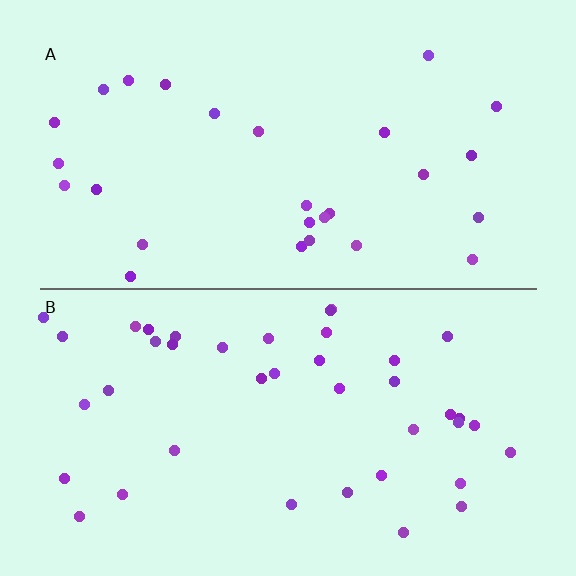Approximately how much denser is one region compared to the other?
Approximately 1.5× — region B over region A.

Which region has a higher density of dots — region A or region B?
B (the bottom).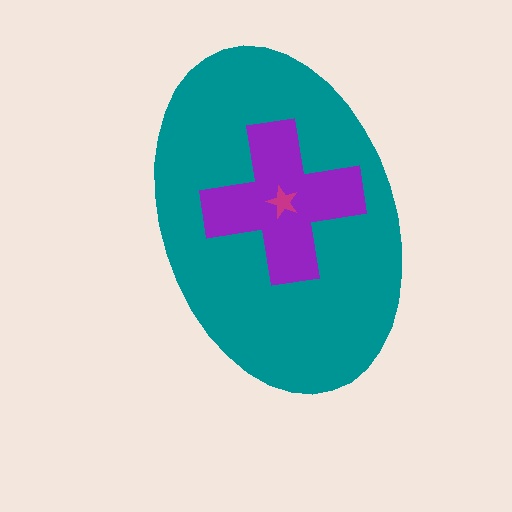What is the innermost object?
The magenta star.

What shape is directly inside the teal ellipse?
The purple cross.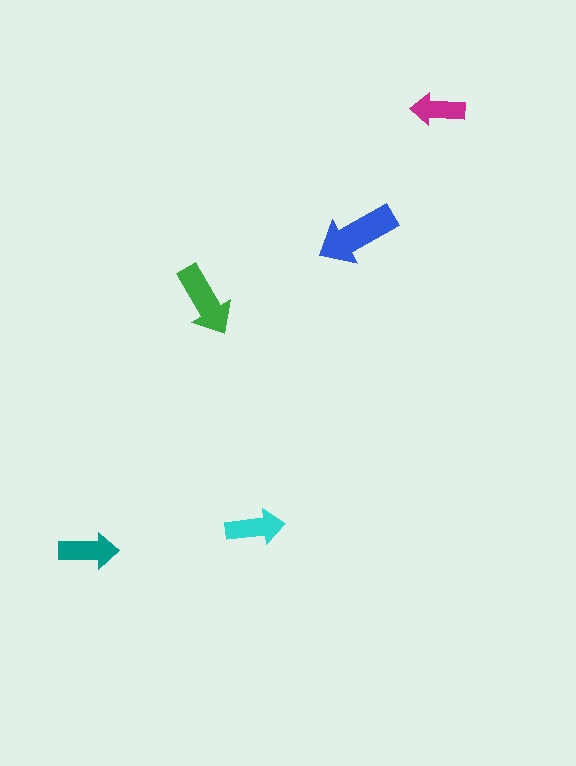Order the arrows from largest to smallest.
the blue one, the green one, the teal one, the cyan one, the magenta one.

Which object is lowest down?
The teal arrow is bottommost.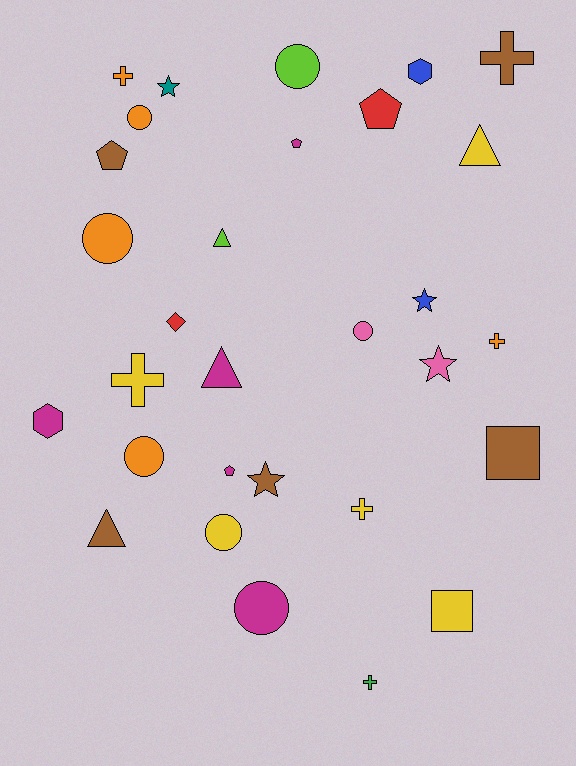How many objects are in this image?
There are 30 objects.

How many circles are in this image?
There are 7 circles.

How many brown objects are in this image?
There are 5 brown objects.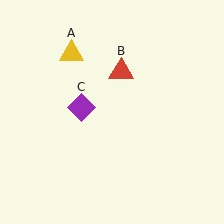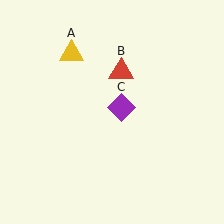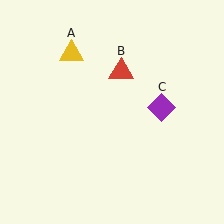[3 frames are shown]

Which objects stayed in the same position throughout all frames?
Yellow triangle (object A) and red triangle (object B) remained stationary.